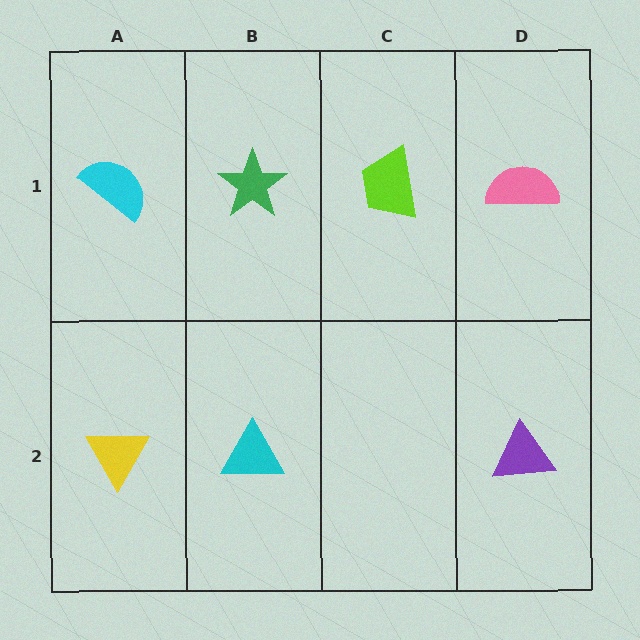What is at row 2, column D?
A purple triangle.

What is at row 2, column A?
A yellow triangle.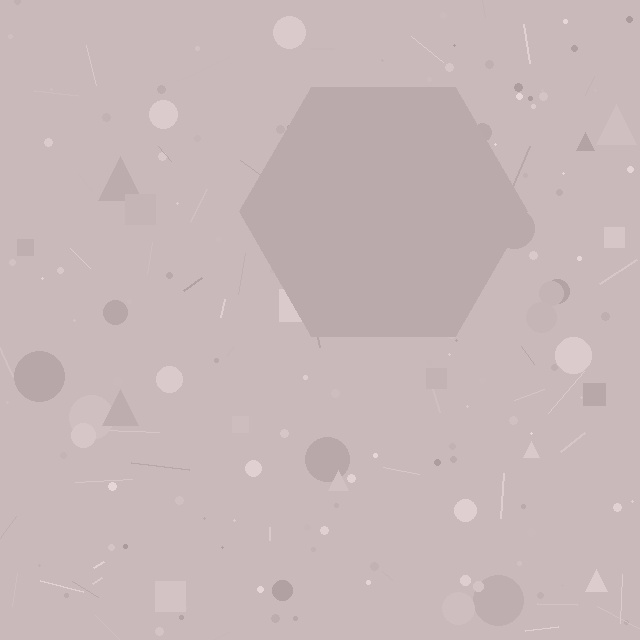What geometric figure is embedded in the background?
A hexagon is embedded in the background.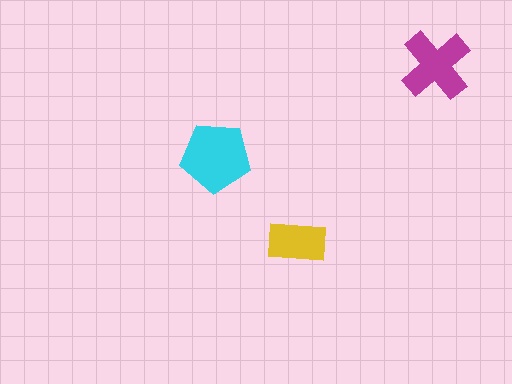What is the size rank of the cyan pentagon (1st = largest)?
1st.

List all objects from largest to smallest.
The cyan pentagon, the magenta cross, the yellow rectangle.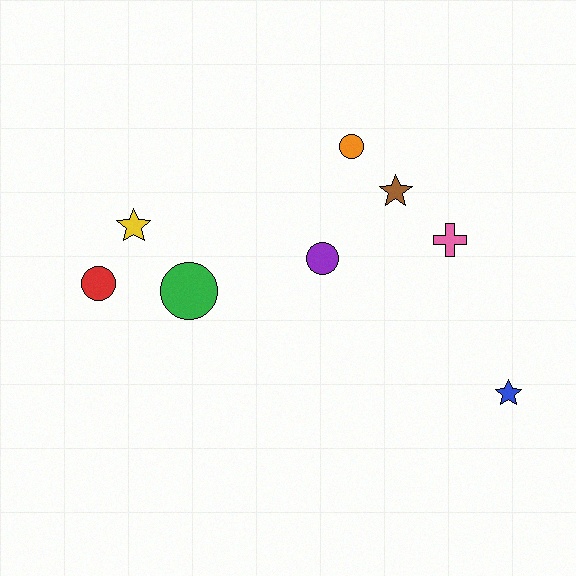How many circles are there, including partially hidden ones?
There are 4 circles.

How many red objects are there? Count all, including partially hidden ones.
There is 1 red object.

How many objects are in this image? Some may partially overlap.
There are 8 objects.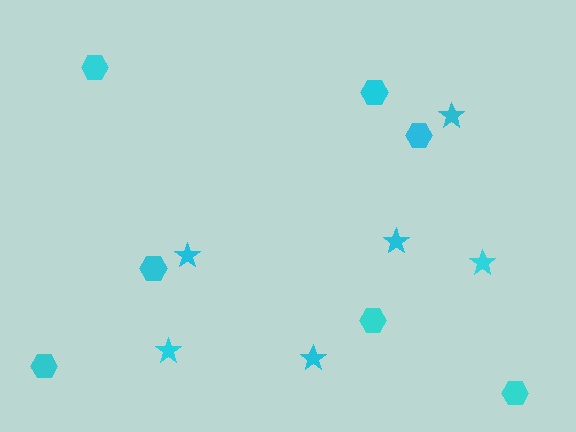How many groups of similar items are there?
There are 2 groups: one group of stars (6) and one group of hexagons (7).